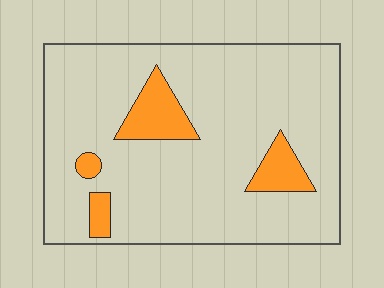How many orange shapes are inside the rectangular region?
4.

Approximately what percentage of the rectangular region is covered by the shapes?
Approximately 10%.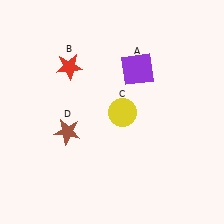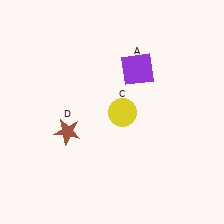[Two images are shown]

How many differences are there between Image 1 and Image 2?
There is 1 difference between the two images.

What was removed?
The red star (B) was removed in Image 2.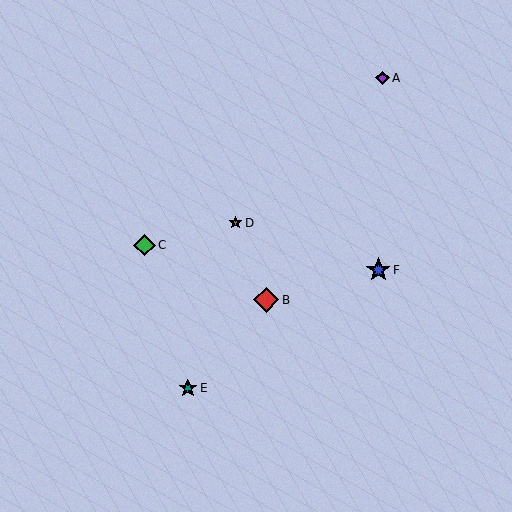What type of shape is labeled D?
Shape D is a brown star.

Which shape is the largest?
The red diamond (labeled B) is the largest.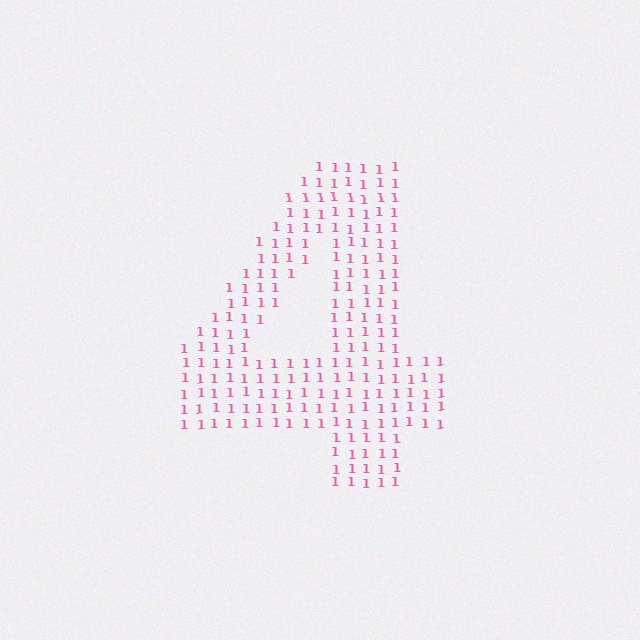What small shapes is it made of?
It is made of small digit 1's.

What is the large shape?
The large shape is the digit 4.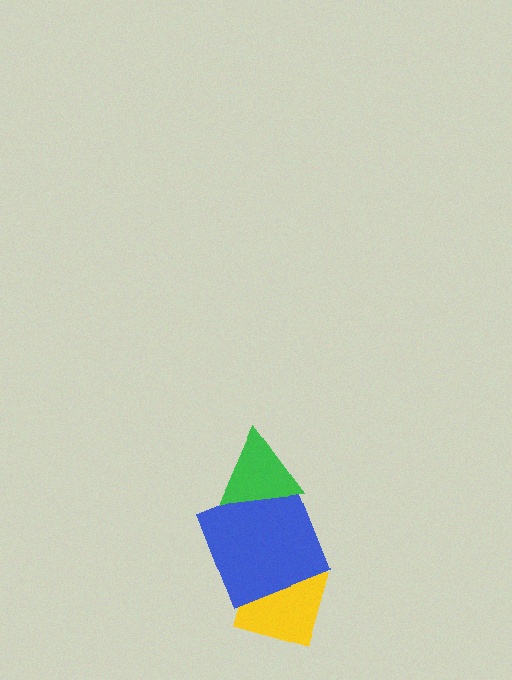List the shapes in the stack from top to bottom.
From top to bottom: the green triangle, the blue square, the yellow diamond.